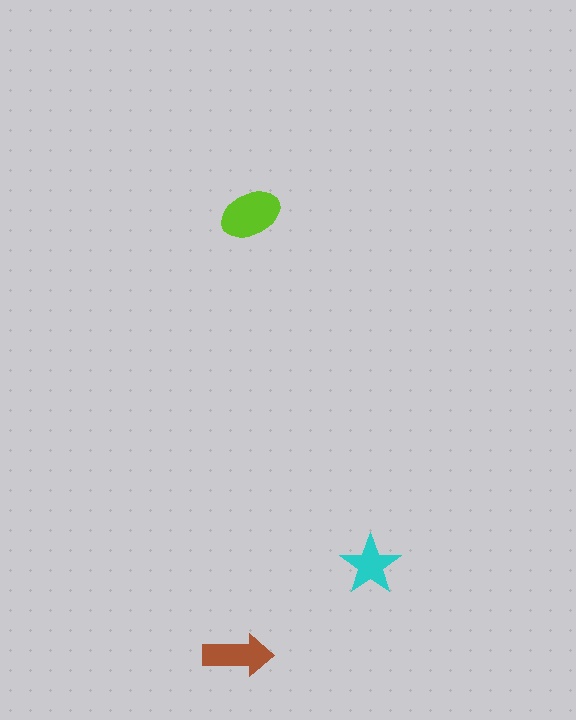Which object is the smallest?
The cyan star.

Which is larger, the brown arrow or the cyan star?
The brown arrow.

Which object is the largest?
The lime ellipse.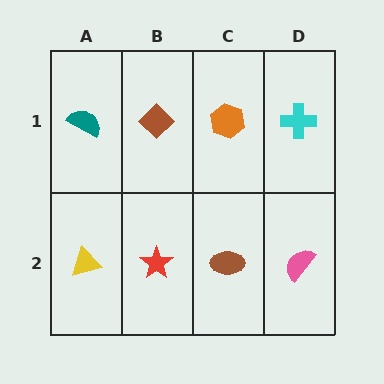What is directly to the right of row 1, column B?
An orange hexagon.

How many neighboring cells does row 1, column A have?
2.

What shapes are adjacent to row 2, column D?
A cyan cross (row 1, column D), a brown ellipse (row 2, column C).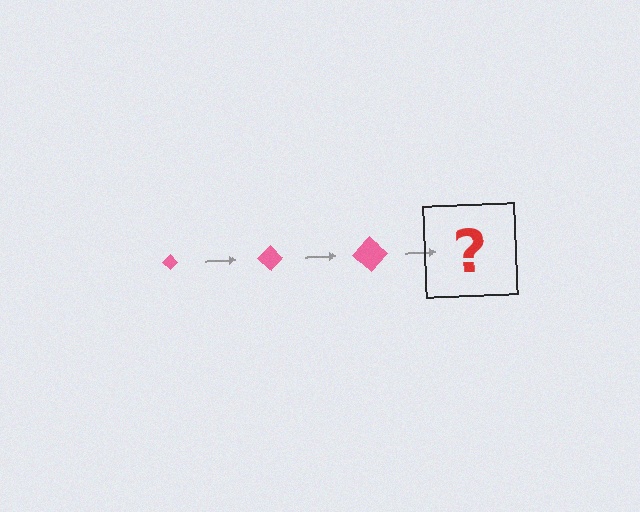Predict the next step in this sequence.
The next step is a pink diamond, larger than the previous one.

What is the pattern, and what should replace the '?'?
The pattern is that the diamond gets progressively larger each step. The '?' should be a pink diamond, larger than the previous one.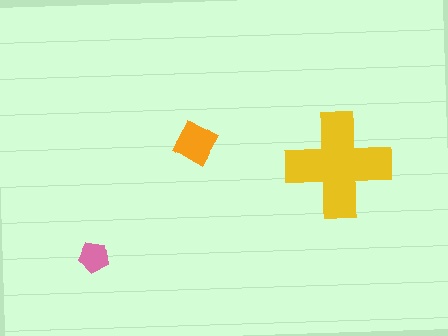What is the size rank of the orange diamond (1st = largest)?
2nd.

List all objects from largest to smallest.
The yellow cross, the orange diamond, the pink pentagon.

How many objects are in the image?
There are 3 objects in the image.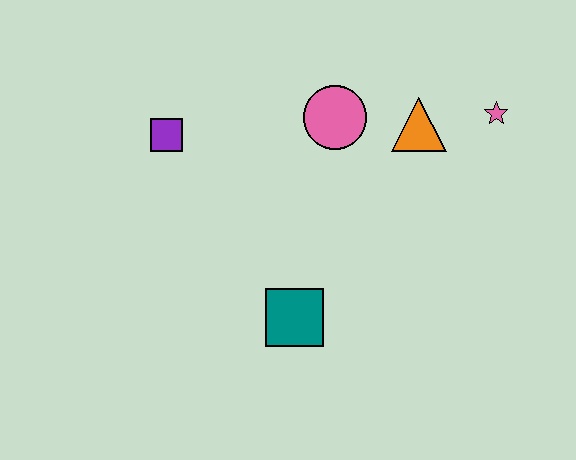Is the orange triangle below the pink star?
Yes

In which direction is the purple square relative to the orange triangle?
The purple square is to the left of the orange triangle.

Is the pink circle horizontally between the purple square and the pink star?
Yes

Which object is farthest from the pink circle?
The teal square is farthest from the pink circle.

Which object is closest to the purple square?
The pink circle is closest to the purple square.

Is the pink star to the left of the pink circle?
No